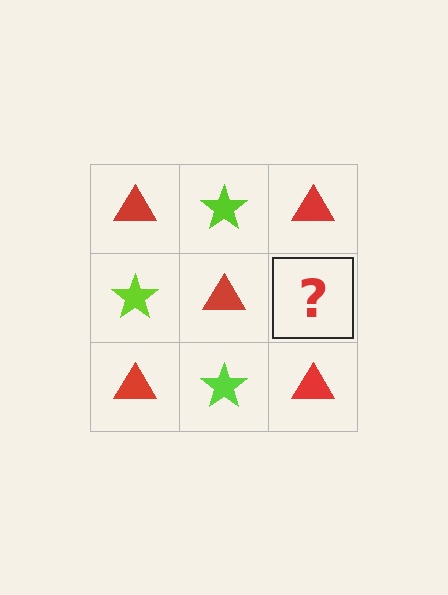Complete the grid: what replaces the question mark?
The question mark should be replaced with a lime star.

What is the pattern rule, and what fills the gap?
The rule is that it alternates red triangle and lime star in a checkerboard pattern. The gap should be filled with a lime star.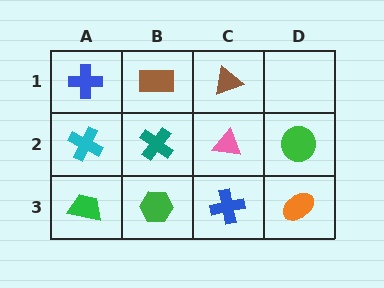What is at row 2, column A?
A cyan cross.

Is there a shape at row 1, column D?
No, that cell is empty.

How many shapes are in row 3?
4 shapes.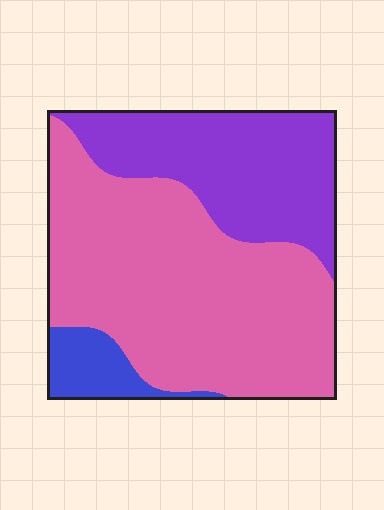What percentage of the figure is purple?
Purple covers roughly 30% of the figure.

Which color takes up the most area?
Pink, at roughly 60%.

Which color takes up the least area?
Blue, at roughly 10%.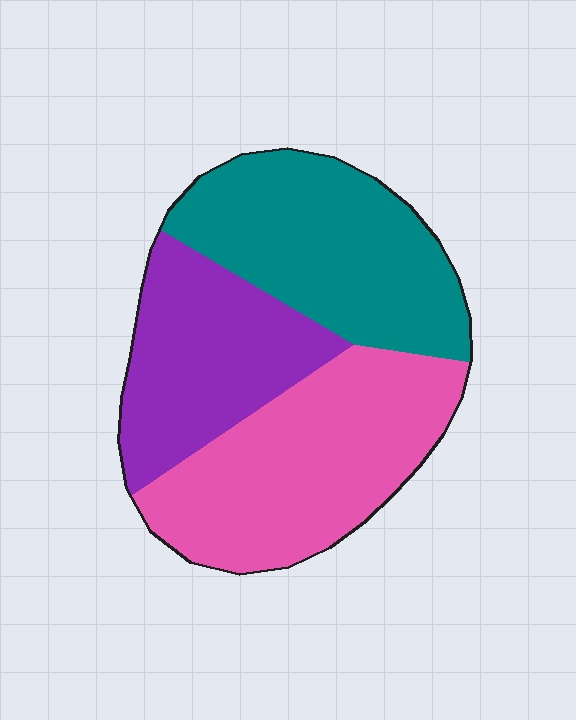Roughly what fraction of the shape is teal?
Teal covers roughly 35% of the shape.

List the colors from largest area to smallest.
From largest to smallest: pink, teal, purple.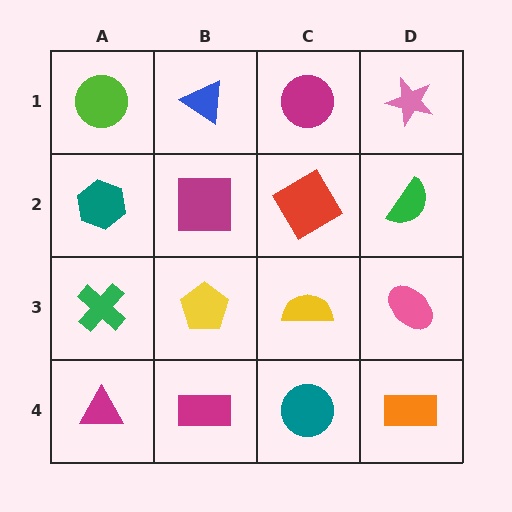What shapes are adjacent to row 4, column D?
A pink ellipse (row 3, column D), a teal circle (row 4, column C).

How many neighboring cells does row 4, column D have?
2.